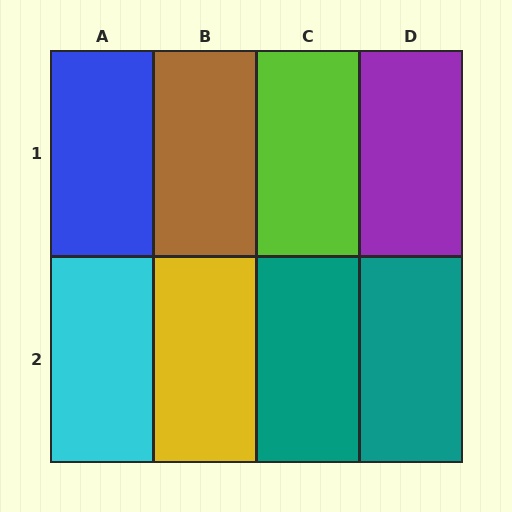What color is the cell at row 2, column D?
Teal.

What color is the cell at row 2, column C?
Teal.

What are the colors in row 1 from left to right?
Blue, brown, lime, purple.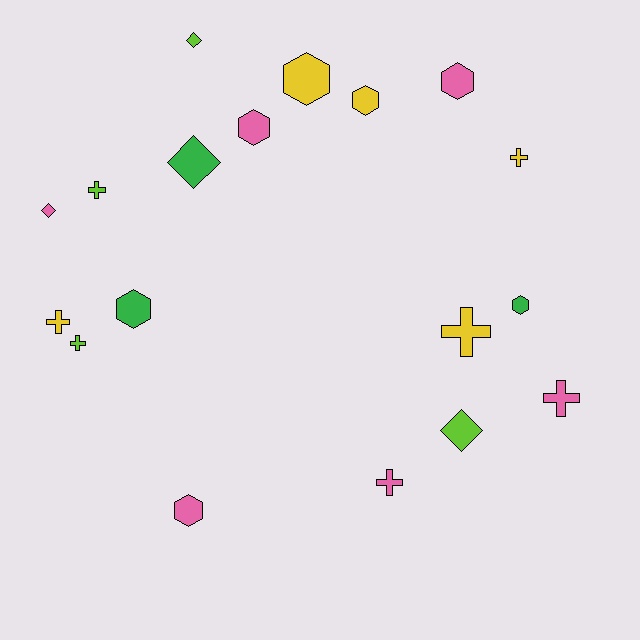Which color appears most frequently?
Pink, with 6 objects.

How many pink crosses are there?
There are 2 pink crosses.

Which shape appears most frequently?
Hexagon, with 7 objects.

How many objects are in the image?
There are 18 objects.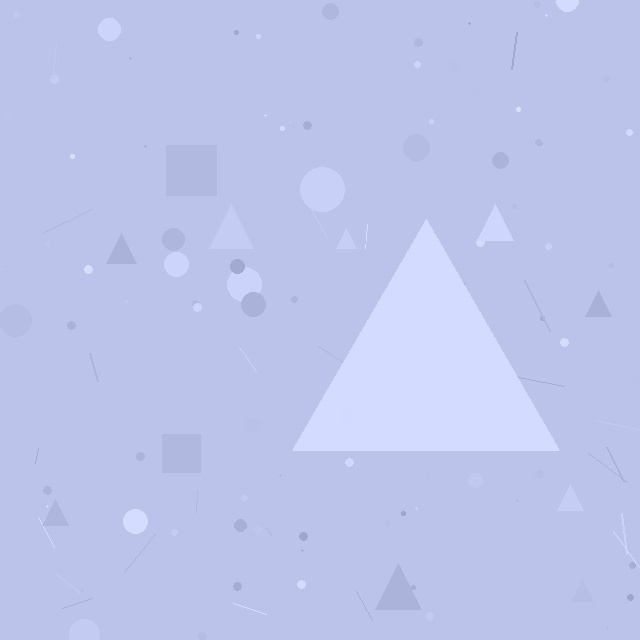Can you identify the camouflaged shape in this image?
The camouflaged shape is a triangle.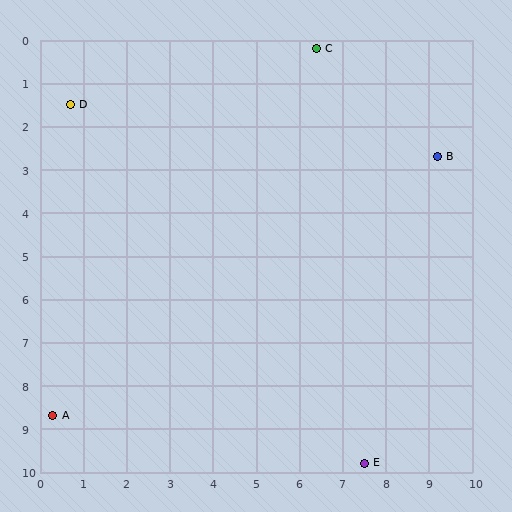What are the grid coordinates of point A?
Point A is at approximately (0.3, 8.7).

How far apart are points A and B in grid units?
Points A and B are about 10.7 grid units apart.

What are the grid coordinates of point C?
Point C is at approximately (6.4, 0.2).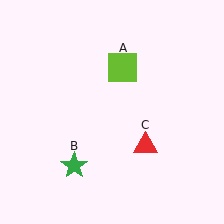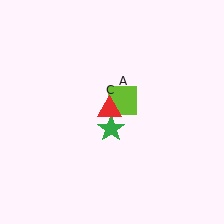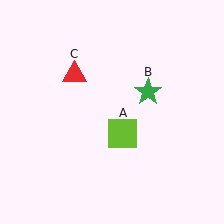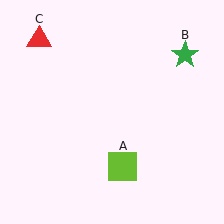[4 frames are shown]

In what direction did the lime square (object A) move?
The lime square (object A) moved down.